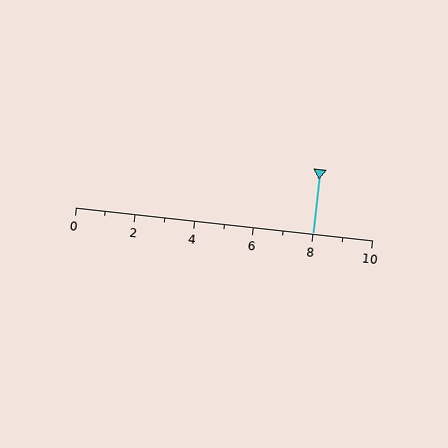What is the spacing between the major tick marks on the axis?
The major ticks are spaced 2 apart.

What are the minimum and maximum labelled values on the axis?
The axis runs from 0 to 10.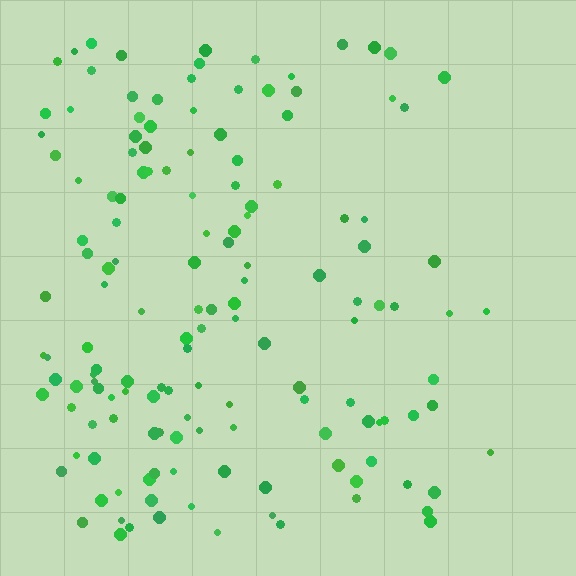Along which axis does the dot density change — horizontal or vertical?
Horizontal.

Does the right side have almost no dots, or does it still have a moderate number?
Still a moderate number, just noticeably fewer than the left.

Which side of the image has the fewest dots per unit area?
The right.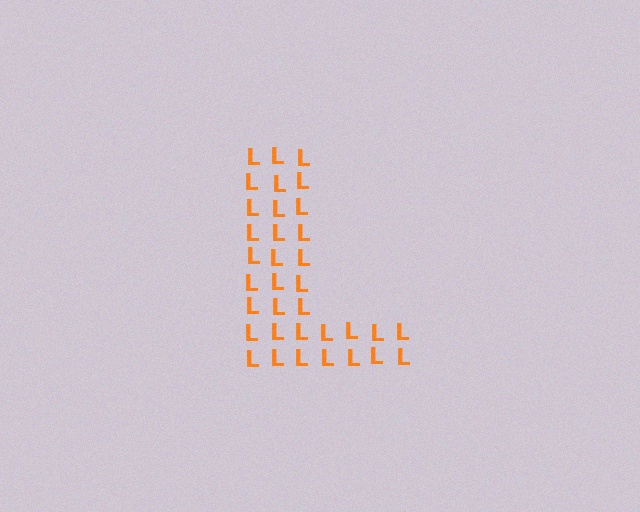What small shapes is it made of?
It is made of small letter L's.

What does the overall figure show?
The overall figure shows the letter L.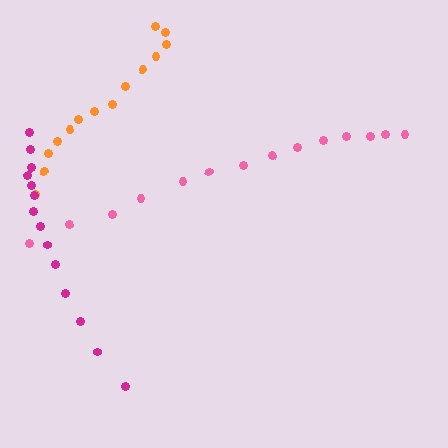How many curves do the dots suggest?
There are 3 distinct paths.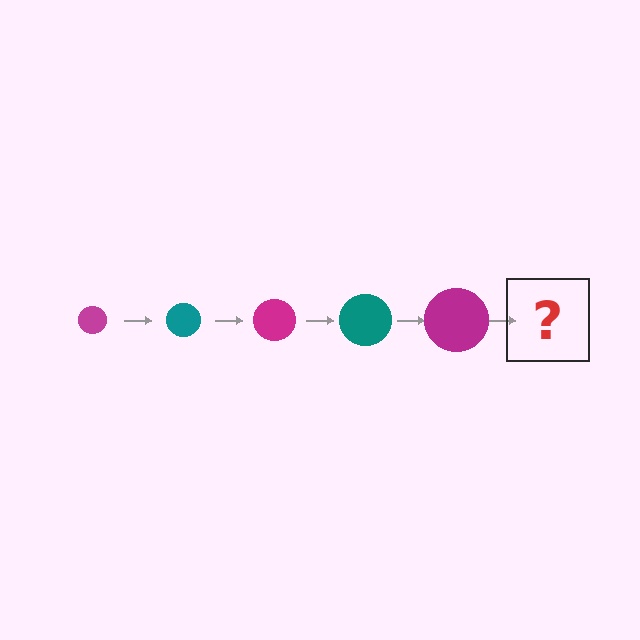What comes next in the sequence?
The next element should be a teal circle, larger than the previous one.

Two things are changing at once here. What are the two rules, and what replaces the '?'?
The two rules are that the circle grows larger each step and the color cycles through magenta and teal. The '?' should be a teal circle, larger than the previous one.